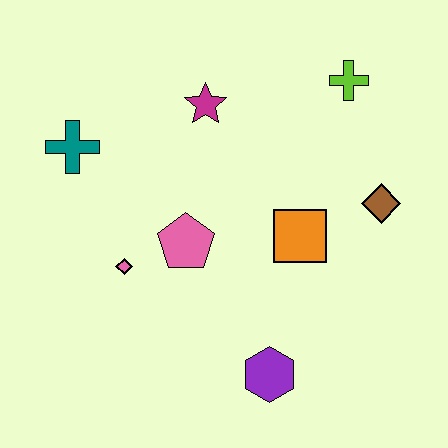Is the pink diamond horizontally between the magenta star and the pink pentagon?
No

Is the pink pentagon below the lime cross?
Yes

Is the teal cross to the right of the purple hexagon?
No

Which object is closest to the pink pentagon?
The pink diamond is closest to the pink pentagon.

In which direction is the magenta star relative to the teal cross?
The magenta star is to the right of the teal cross.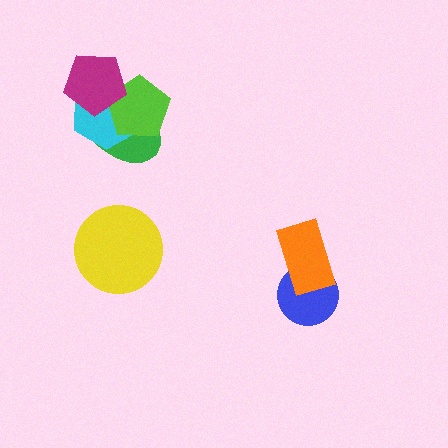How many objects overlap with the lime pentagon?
3 objects overlap with the lime pentagon.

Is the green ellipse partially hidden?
Yes, it is partially covered by another shape.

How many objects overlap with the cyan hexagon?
3 objects overlap with the cyan hexagon.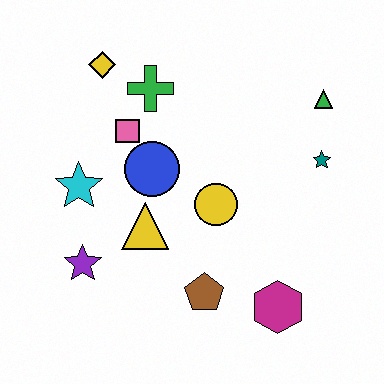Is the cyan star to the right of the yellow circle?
No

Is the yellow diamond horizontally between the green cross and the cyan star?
Yes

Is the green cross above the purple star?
Yes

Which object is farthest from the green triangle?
The purple star is farthest from the green triangle.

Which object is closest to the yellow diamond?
The green cross is closest to the yellow diamond.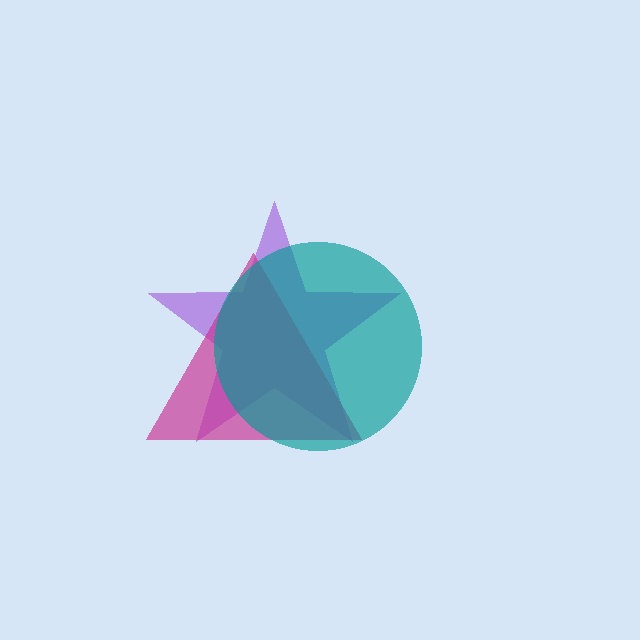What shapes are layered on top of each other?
The layered shapes are: a purple star, a magenta triangle, a teal circle.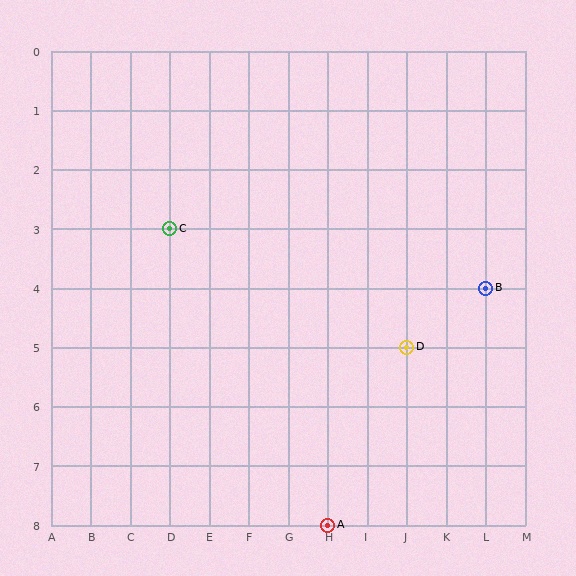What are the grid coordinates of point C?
Point C is at grid coordinates (D, 3).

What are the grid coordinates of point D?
Point D is at grid coordinates (J, 5).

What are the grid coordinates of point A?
Point A is at grid coordinates (H, 8).